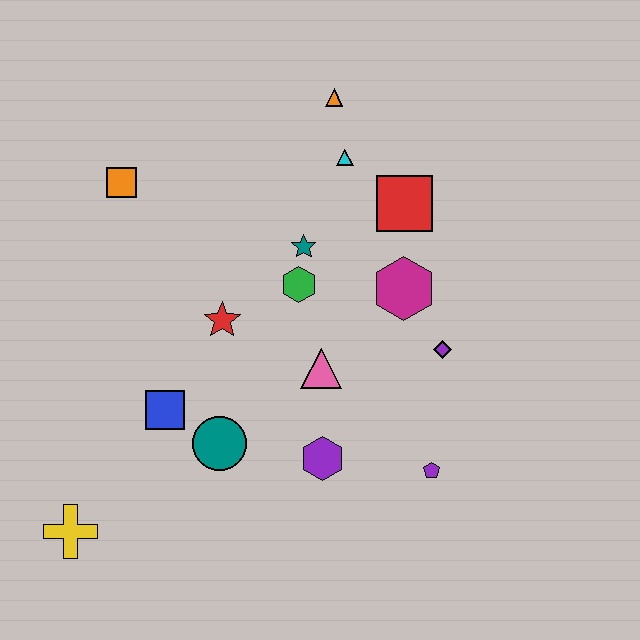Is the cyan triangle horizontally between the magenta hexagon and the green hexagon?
Yes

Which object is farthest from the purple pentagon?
The orange square is farthest from the purple pentagon.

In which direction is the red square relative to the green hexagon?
The red square is to the right of the green hexagon.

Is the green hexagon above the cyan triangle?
No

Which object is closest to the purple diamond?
The magenta hexagon is closest to the purple diamond.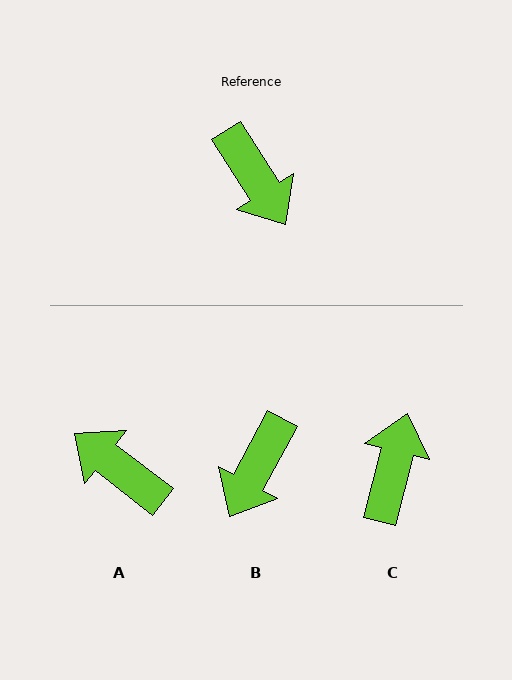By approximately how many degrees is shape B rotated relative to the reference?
Approximately 60 degrees clockwise.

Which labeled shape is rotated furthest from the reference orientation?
A, about 160 degrees away.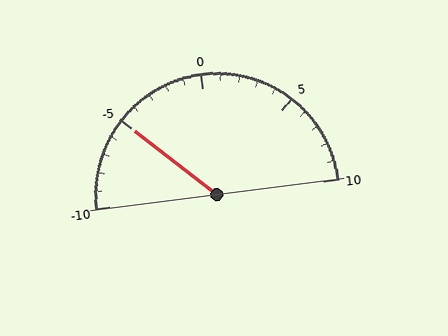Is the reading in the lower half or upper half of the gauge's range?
The reading is in the lower half of the range (-10 to 10).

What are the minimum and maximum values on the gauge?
The gauge ranges from -10 to 10.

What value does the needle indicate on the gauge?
The needle indicates approximately -5.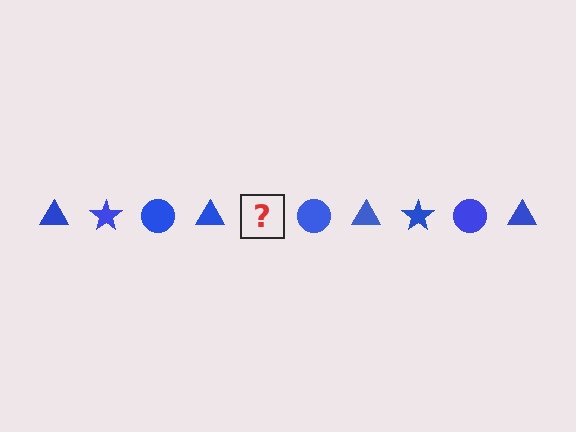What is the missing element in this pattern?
The missing element is a blue star.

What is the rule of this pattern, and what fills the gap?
The rule is that the pattern cycles through triangle, star, circle shapes in blue. The gap should be filled with a blue star.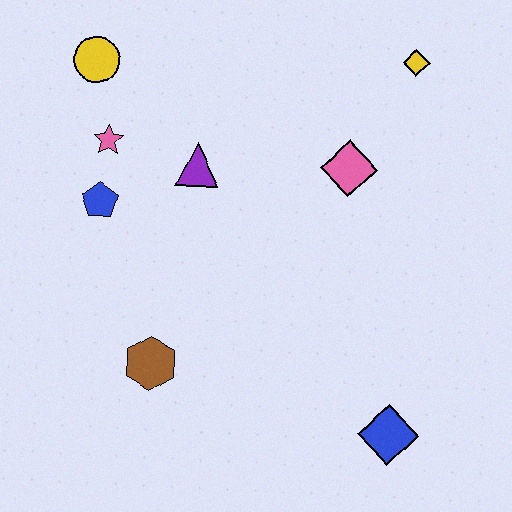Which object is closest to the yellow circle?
The pink star is closest to the yellow circle.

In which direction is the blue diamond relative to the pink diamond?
The blue diamond is below the pink diamond.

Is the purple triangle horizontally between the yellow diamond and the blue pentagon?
Yes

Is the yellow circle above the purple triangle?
Yes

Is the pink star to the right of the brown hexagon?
No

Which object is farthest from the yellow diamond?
The brown hexagon is farthest from the yellow diamond.